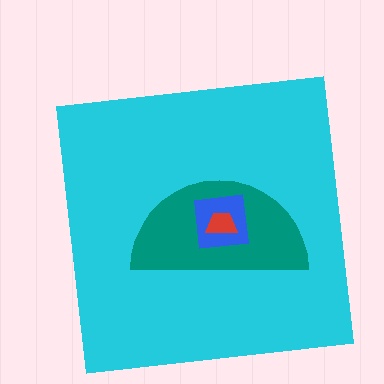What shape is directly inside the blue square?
The red trapezoid.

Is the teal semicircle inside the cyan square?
Yes.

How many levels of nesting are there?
4.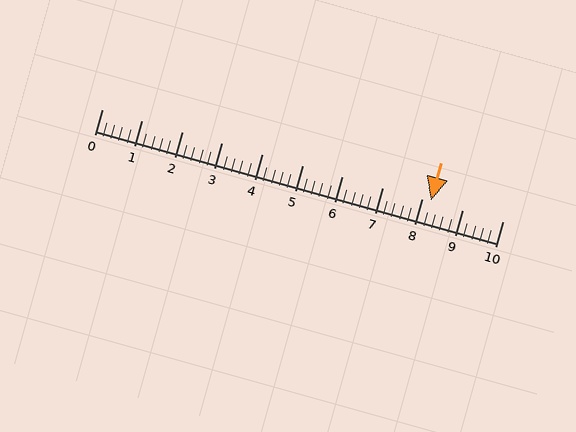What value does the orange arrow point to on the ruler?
The orange arrow points to approximately 8.2.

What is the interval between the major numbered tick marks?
The major tick marks are spaced 1 units apart.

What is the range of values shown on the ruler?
The ruler shows values from 0 to 10.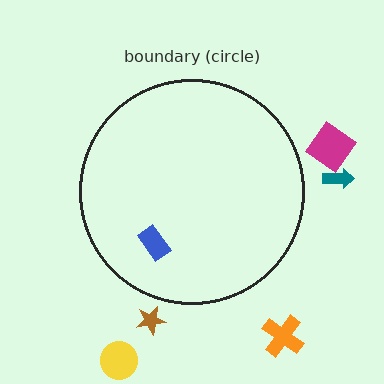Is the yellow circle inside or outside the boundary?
Outside.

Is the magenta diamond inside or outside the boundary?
Outside.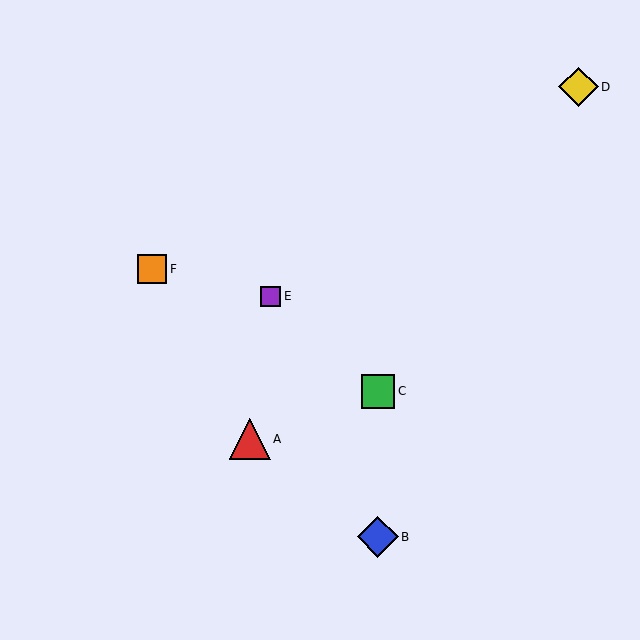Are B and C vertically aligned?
Yes, both are at x≈378.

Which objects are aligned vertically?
Objects B, C are aligned vertically.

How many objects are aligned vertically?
2 objects (B, C) are aligned vertically.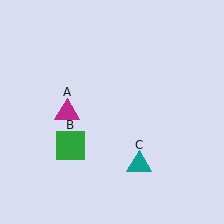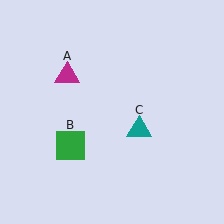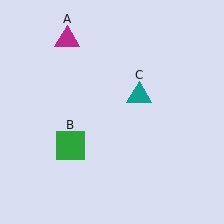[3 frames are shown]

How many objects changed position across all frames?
2 objects changed position: magenta triangle (object A), teal triangle (object C).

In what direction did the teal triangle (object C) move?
The teal triangle (object C) moved up.